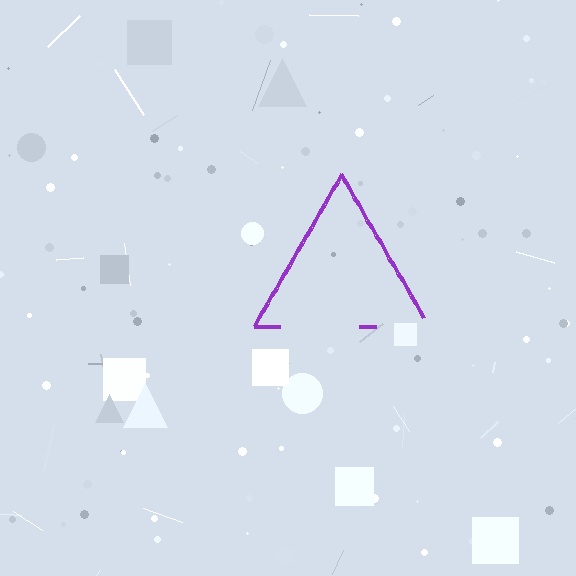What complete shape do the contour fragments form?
The contour fragments form a triangle.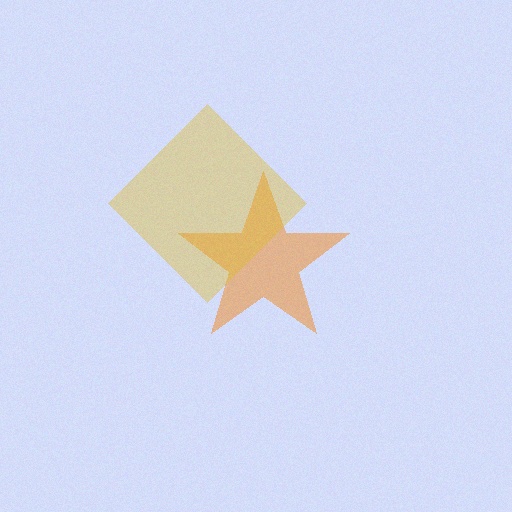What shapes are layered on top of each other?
The layered shapes are: an orange star, a yellow diamond.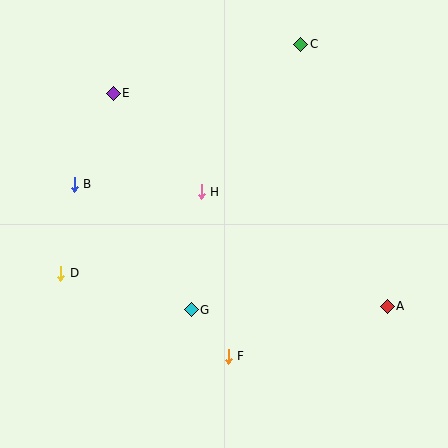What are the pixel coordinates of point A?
Point A is at (387, 306).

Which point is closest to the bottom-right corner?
Point A is closest to the bottom-right corner.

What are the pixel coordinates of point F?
Point F is at (228, 356).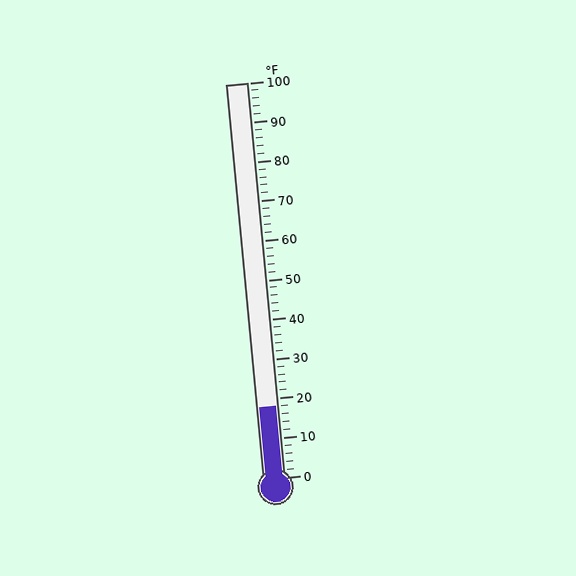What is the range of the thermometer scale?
The thermometer scale ranges from 0°F to 100°F.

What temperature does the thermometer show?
The thermometer shows approximately 18°F.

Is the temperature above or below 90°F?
The temperature is below 90°F.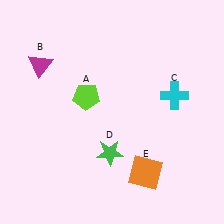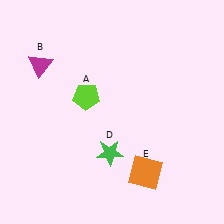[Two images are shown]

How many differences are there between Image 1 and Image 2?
There is 1 difference between the two images.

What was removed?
The cyan cross (C) was removed in Image 2.